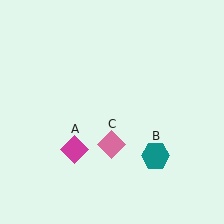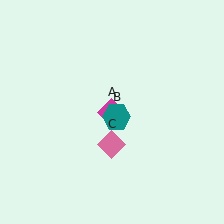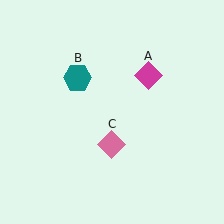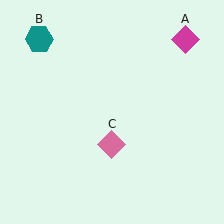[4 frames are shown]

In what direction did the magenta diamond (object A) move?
The magenta diamond (object A) moved up and to the right.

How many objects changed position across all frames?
2 objects changed position: magenta diamond (object A), teal hexagon (object B).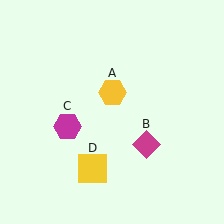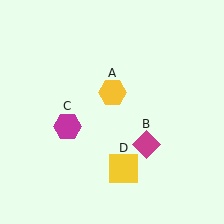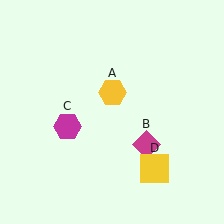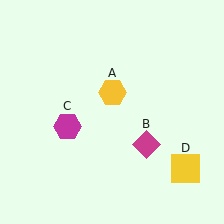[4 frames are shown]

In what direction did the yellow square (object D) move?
The yellow square (object D) moved right.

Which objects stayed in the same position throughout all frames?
Yellow hexagon (object A) and magenta diamond (object B) and magenta hexagon (object C) remained stationary.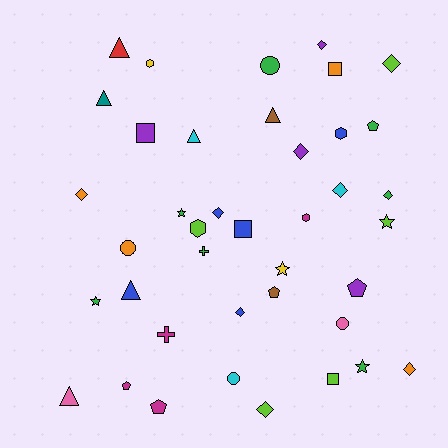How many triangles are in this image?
There are 6 triangles.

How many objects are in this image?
There are 40 objects.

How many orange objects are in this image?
There are 4 orange objects.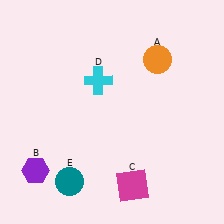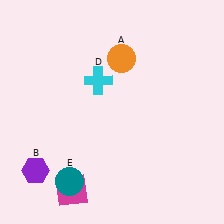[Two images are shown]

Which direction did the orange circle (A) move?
The orange circle (A) moved left.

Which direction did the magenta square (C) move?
The magenta square (C) moved left.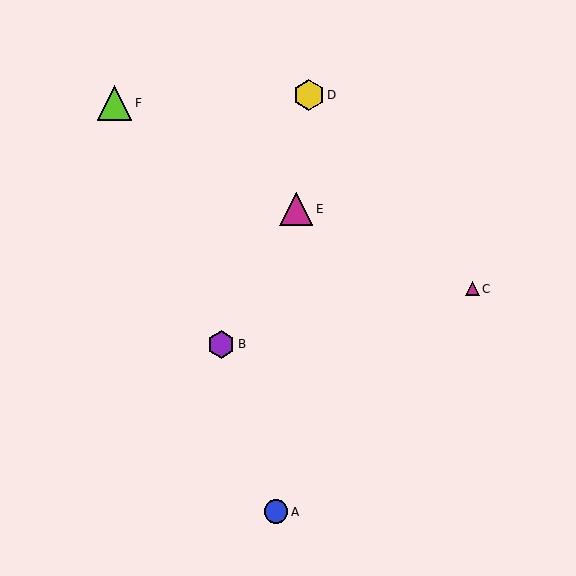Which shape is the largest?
The lime triangle (labeled F) is the largest.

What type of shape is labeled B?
Shape B is a purple hexagon.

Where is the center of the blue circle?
The center of the blue circle is at (276, 512).